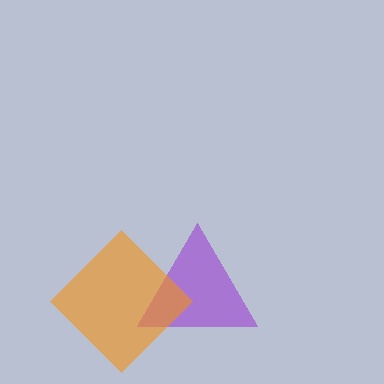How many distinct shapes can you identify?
There are 2 distinct shapes: a purple triangle, an orange diamond.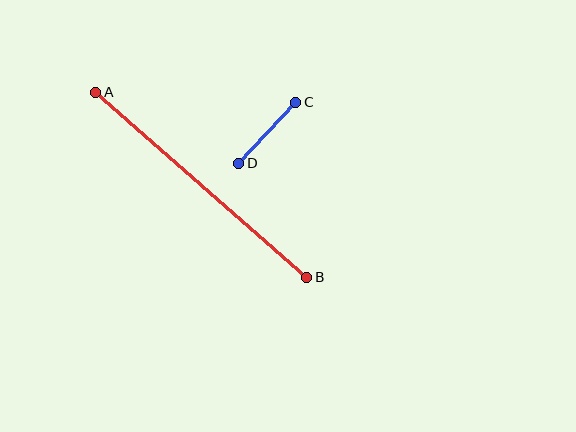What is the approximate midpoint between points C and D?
The midpoint is at approximately (267, 133) pixels.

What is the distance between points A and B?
The distance is approximately 281 pixels.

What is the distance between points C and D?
The distance is approximately 83 pixels.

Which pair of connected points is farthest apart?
Points A and B are farthest apart.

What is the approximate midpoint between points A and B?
The midpoint is at approximately (201, 185) pixels.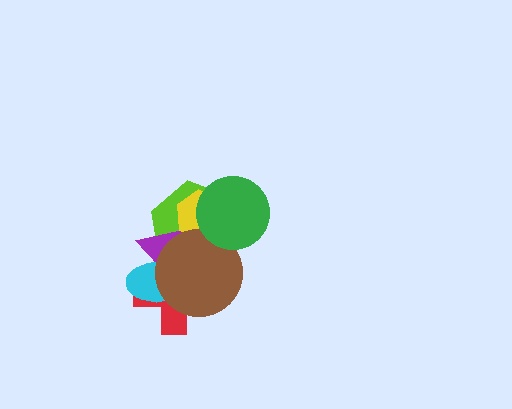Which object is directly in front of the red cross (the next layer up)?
The lime hexagon is directly in front of the red cross.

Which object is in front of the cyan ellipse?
The brown circle is in front of the cyan ellipse.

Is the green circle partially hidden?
No, no other shape covers it.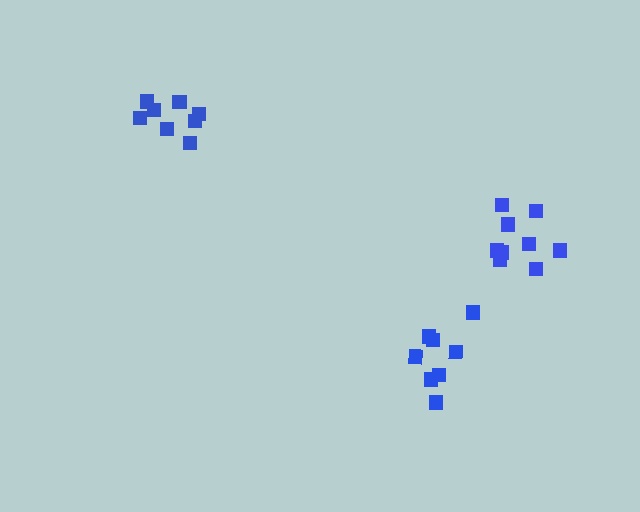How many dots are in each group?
Group 1: 9 dots, Group 2: 8 dots, Group 3: 8 dots (25 total).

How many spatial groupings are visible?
There are 3 spatial groupings.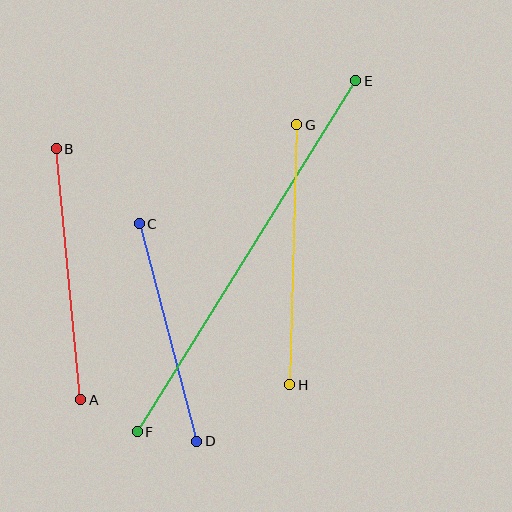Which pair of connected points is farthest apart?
Points E and F are farthest apart.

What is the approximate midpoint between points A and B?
The midpoint is at approximately (68, 274) pixels.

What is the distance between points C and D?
The distance is approximately 225 pixels.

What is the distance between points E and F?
The distance is approximately 413 pixels.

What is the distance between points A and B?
The distance is approximately 252 pixels.